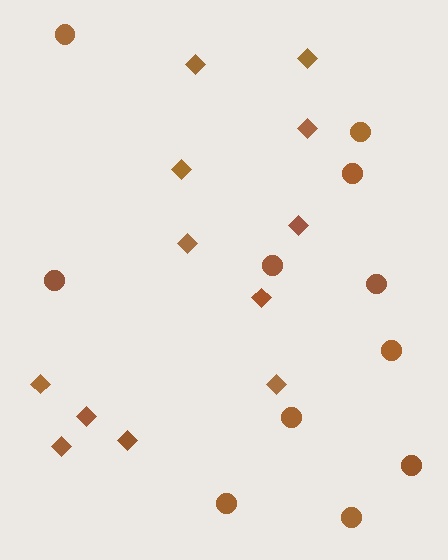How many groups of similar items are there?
There are 2 groups: one group of diamonds (12) and one group of circles (11).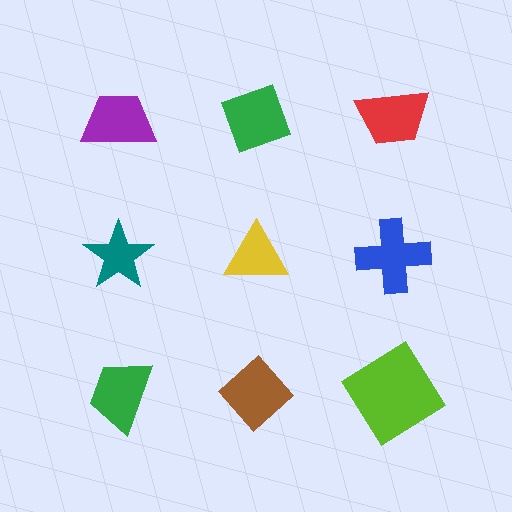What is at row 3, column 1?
A green trapezoid.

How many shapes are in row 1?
3 shapes.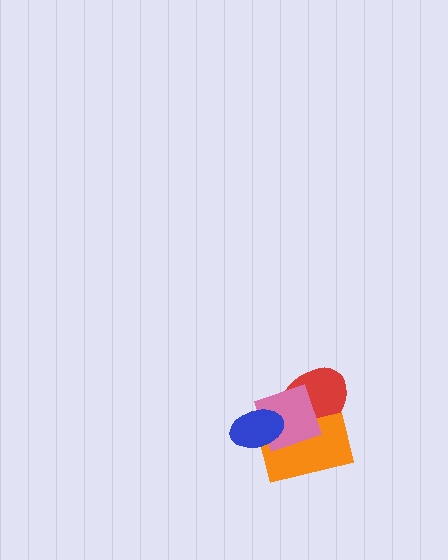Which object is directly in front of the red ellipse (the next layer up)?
The orange rectangle is directly in front of the red ellipse.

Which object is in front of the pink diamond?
The blue ellipse is in front of the pink diamond.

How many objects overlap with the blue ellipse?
3 objects overlap with the blue ellipse.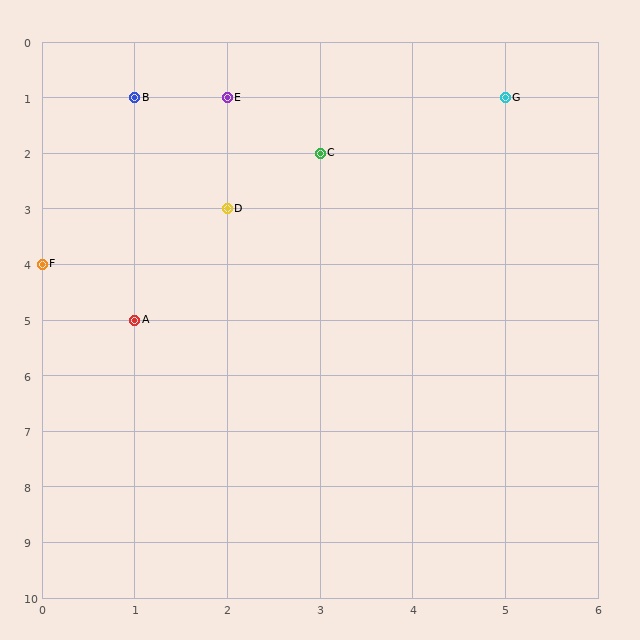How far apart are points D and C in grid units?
Points D and C are 1 column and 1 row apart (about 1.4 grid units diagonally).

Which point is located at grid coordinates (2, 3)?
Point D is at (2, 3).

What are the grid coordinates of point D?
Point D is at grid coordinates (2, 3).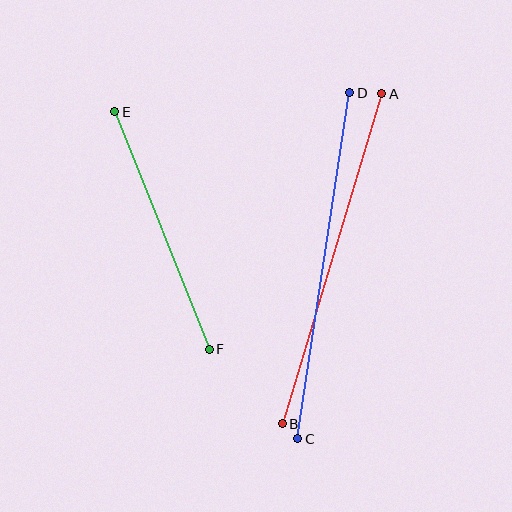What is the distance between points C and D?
The distance is approximately 350 pixels.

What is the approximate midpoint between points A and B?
The midpoint is at approximately (332, 259) pixels.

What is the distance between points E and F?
The distance is approximately 255 pixels.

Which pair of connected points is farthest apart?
Points C and D are farthest apart.